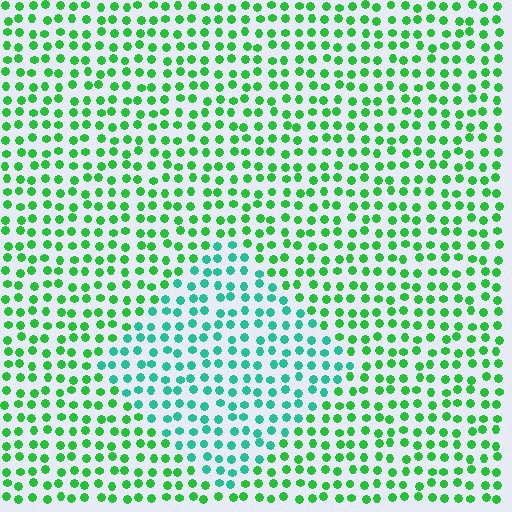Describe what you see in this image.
The image is filled with small green elements in a uniform arrangement. A diamond-shaped region is visible where the elements are tinted to a slightly different hue, forming a subtle color boundary.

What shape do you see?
I see a diamond.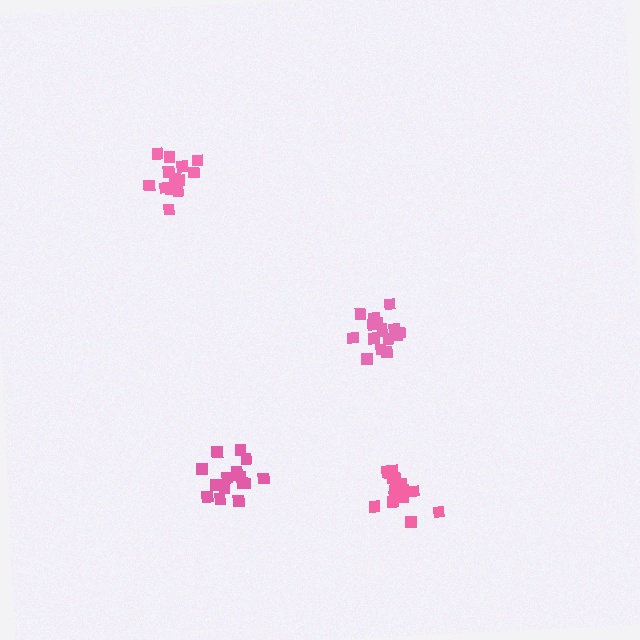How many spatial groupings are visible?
There are 4 spatial groupings.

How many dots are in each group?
Group 1: 13 dots, Group 2: 16 dots, Group 3: 17 dots, Group 4: 16 dots (62 total).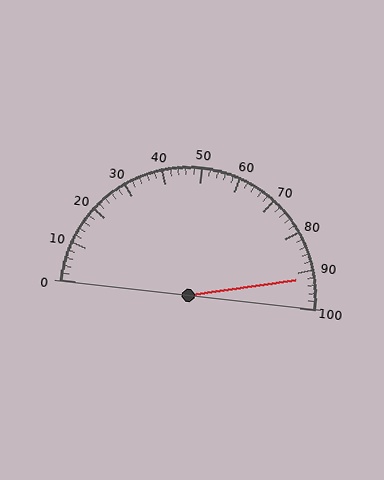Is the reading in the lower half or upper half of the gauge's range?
The reading is in the upper half of the range (0 to 100).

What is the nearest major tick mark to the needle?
The nearest major tick mark is 90.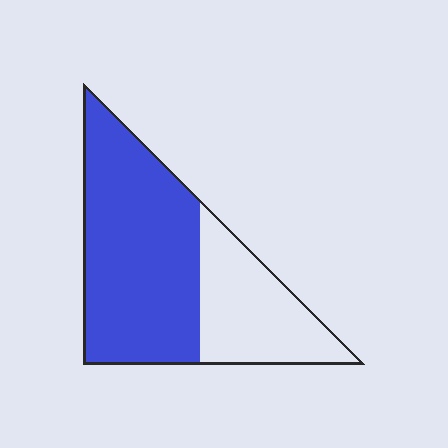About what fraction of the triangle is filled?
About two thirds (2/3).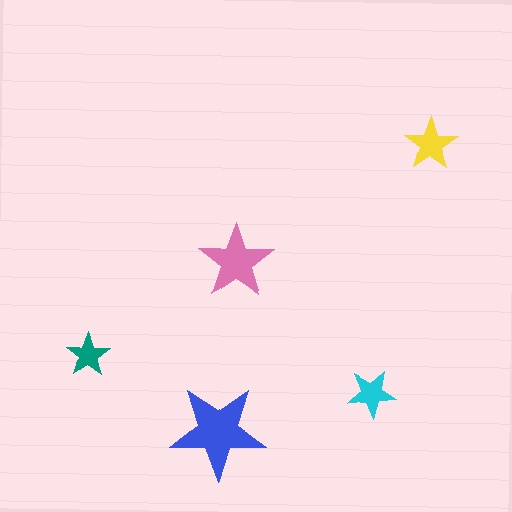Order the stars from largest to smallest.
the blue one, the pink one, the yellow one, the cyan one, the teal one.